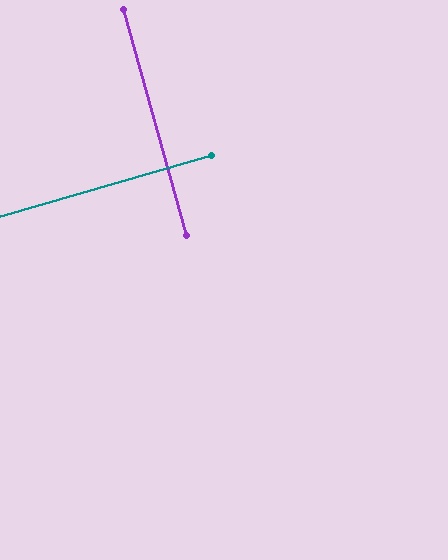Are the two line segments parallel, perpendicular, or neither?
Perpendicular — they meet at approximately 89°.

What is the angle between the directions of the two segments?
Approximately 89 degrees.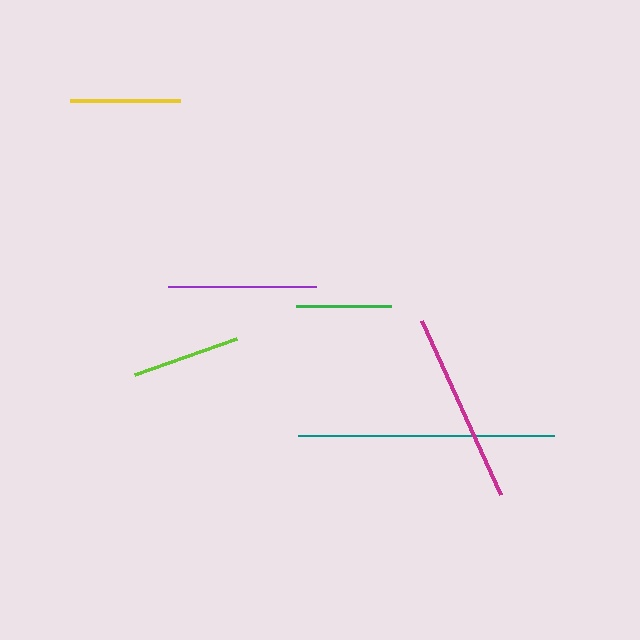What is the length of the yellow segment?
The yellow segment is approximately 110 pixels long.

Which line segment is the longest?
The teal line is the longest at approximately 256 pixels.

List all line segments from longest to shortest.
From longest to shortest: teal, magenta, purple, yellow, lime, green.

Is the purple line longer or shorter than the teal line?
The teal line is longer than the purple line.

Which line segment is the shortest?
The green line is the shortest at approximately 95 pixels.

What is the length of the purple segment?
The purple segment is approximately 148 pixels long.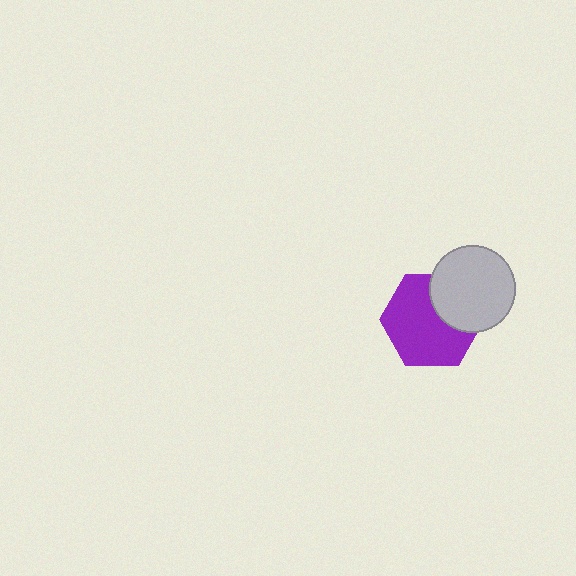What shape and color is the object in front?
The object in front is a light gray circle.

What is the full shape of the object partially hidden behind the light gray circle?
The partially hidden object is a purple hexagon.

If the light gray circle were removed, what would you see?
You would see the complete purple hexagon.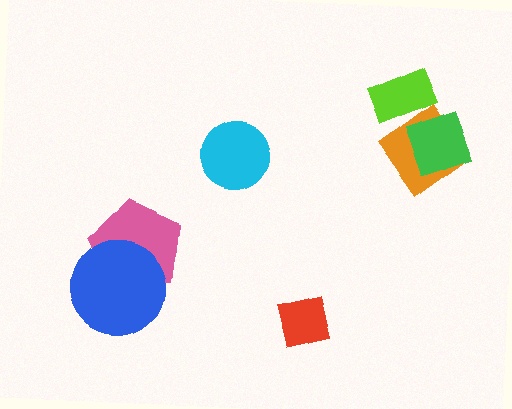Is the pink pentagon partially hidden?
Yes, it is partially covered by another shape.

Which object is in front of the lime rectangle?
The orange diamond is in front of the lime rectangle.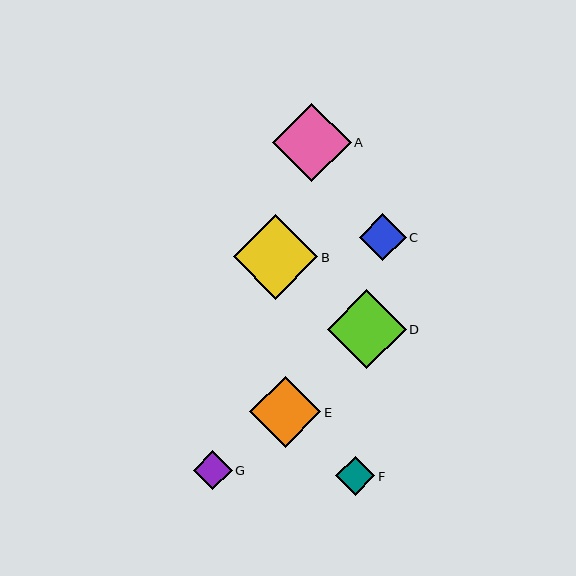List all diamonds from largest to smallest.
From largest to smallest: B, A, D, E, C, F, G.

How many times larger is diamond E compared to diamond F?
Diamond E is approximately 1.8 times the size of diamond F.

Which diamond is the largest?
Diamond B is the largest with a size of approximately 85 pixels.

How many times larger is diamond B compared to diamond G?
Diamond B is approximately 2.2 times the size of diamond G.